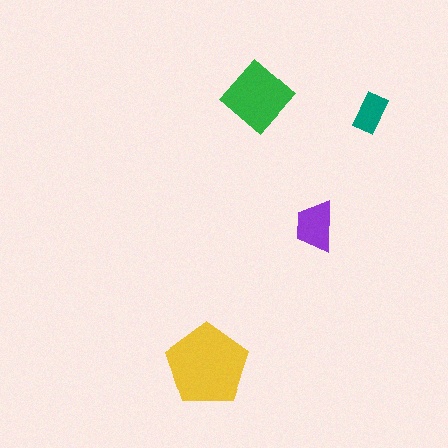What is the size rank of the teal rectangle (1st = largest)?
4th.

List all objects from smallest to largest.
The teal rectangle, the purple trapezoid, the green diamond, the yellow pentagon.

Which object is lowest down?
The yellow pentagon is bottommost.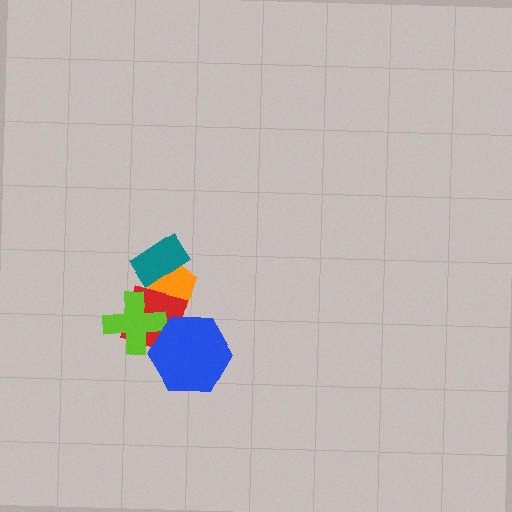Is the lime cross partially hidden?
Yes, it is partially covered by another shape.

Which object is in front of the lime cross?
The blue hexagon is in front of the lime cross.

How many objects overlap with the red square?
3 objects overlap with the red square.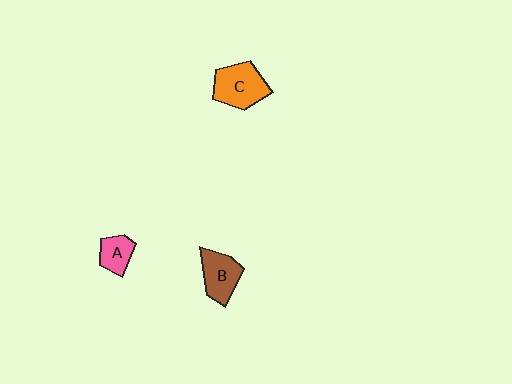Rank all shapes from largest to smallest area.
From largest to smallest: C (orange), B (brown), A (pink).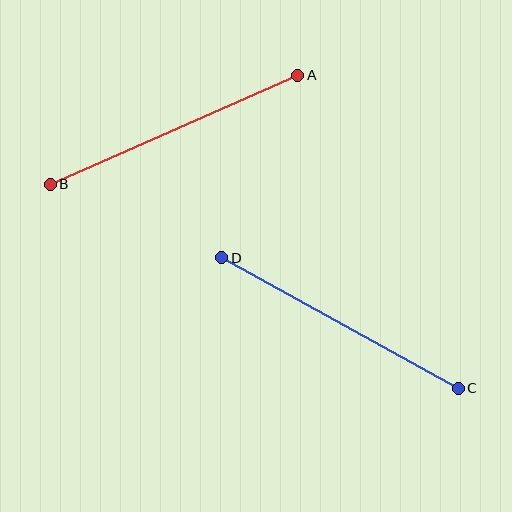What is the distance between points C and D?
The distance is approximately 270 pixels.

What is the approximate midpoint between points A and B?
The midpoint is at approximately (174, 130) pixels.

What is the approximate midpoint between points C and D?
The midpoint is at approximately (340, 323) pixels.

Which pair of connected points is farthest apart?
Points A and B are farthest apart.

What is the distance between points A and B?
The distance is approximately 271 pixels.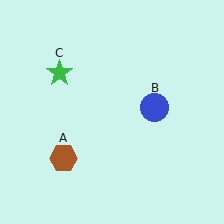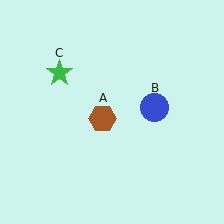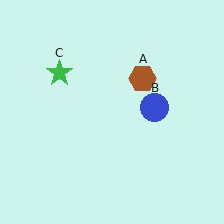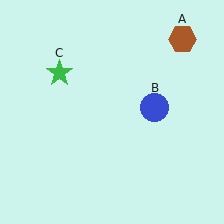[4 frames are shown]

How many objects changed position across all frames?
1 object changed position: brown hexagon (object A).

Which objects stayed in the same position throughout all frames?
Blue circle (object B) and green star (object C) remained stationary.